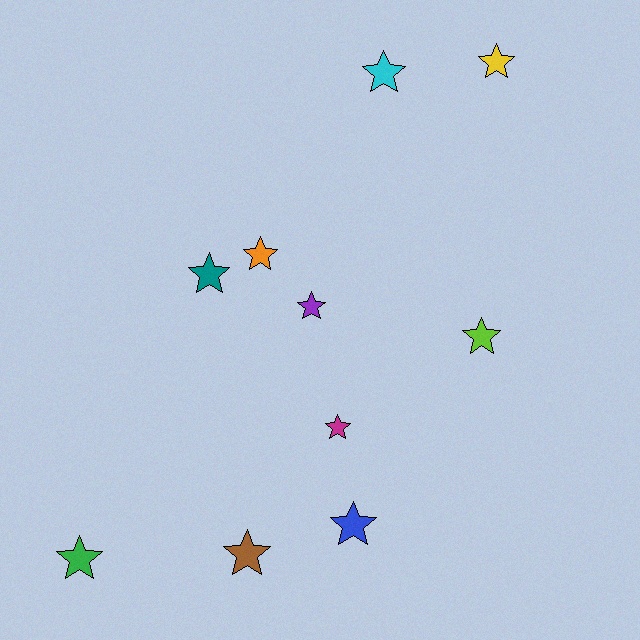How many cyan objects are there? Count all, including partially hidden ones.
There is 1 cyan object.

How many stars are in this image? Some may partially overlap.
There are 10 stars.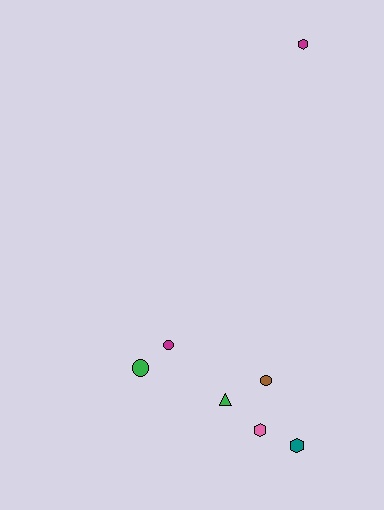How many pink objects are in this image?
There is 1 pink object.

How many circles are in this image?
There are 3 circles.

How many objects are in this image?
There are 7 objects.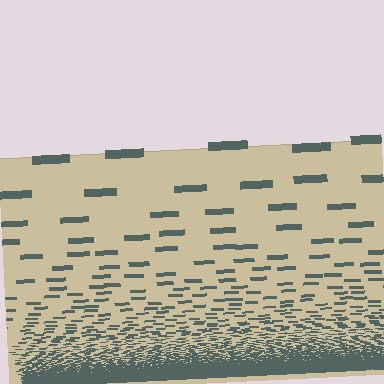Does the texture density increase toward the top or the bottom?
Density increases toward the bottom.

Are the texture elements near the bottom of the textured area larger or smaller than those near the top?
Smaller. The gradient is inverted — elements near the bottom are smaller and denser.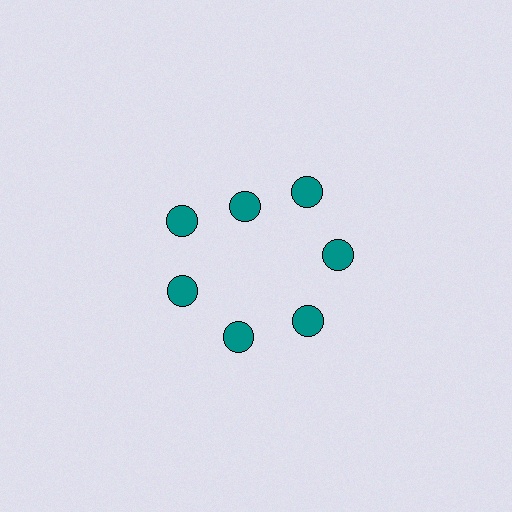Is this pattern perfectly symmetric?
No. The 7 teal circles are arranged in a ring, but one element near the 12 o'clock position is pulled inward toward the center, breaking the 7-fold rotational symmetry.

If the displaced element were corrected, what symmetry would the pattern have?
It would have 7-fold rotational symmetry — the pattern would map onto itself every 51 degrees.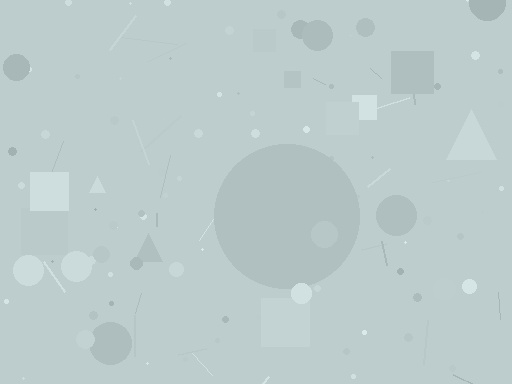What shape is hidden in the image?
A circle is hidden in the image.